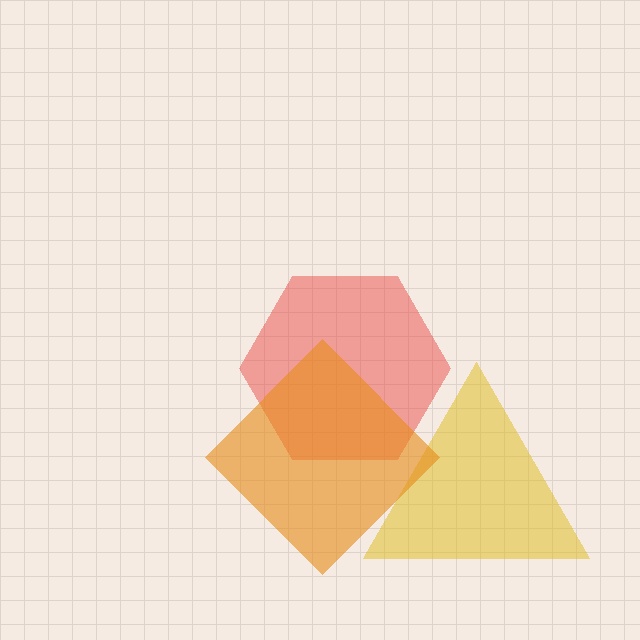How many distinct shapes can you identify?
There are 3 distinct shapes: a red hexagon, a yellow triangle, an orange diamond.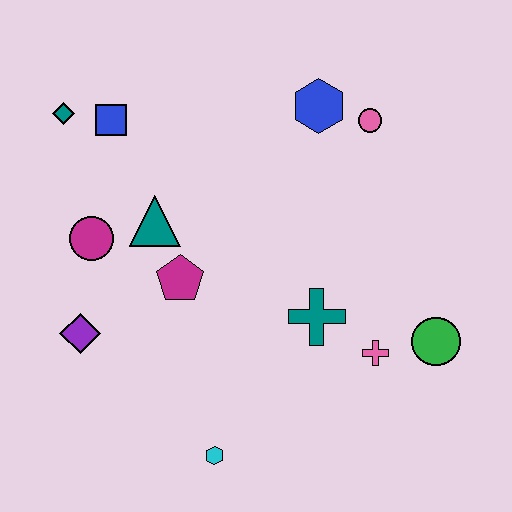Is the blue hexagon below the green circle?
No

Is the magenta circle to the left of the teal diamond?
No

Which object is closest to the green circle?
The pink cross is closest to the green circle.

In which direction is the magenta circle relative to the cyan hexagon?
The magenta circle is above the cyan hexagon.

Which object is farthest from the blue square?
The green circle is farthest from the blue square.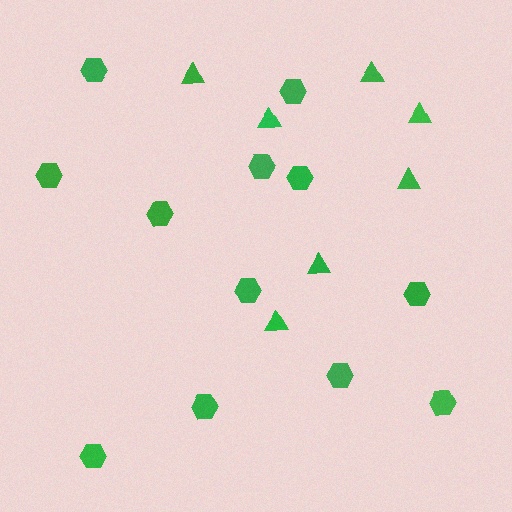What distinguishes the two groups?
There are 2 groups: one group of hexagons (12) and one group of triangles (7).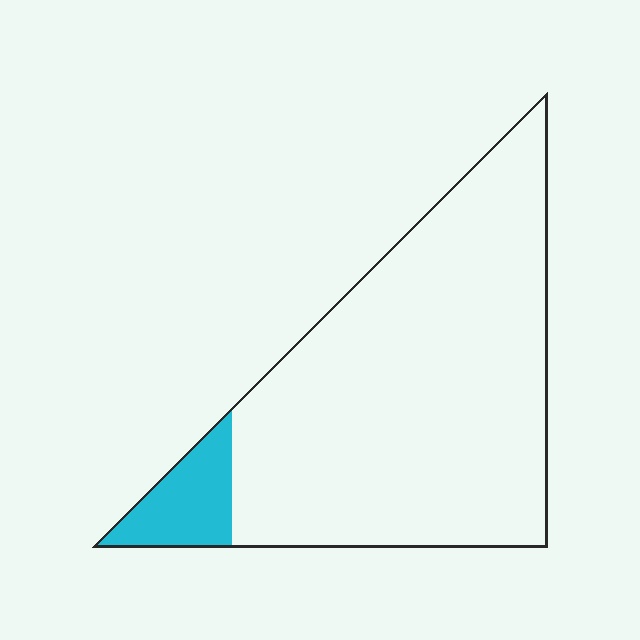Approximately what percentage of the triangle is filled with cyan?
Approximately 10%.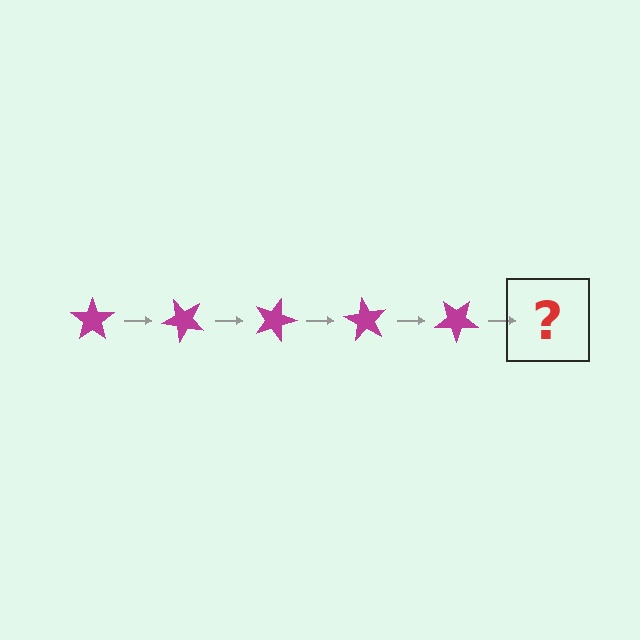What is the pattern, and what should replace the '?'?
The pattern is that the star rotates 45 degrees each step. The '?' should be a magenta star rotated 225 degrees.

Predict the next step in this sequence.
The next step is a magenta star rotated 225 degrees.